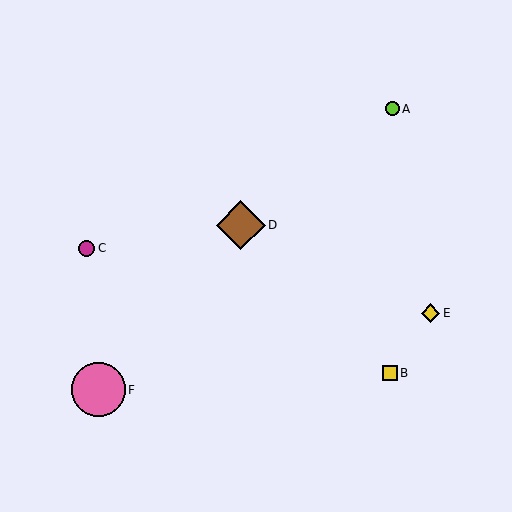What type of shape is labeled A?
Shape A is a lime circle.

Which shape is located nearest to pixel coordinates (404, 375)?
The yellow square (labeled B) at (390, 373) is nearest to that location.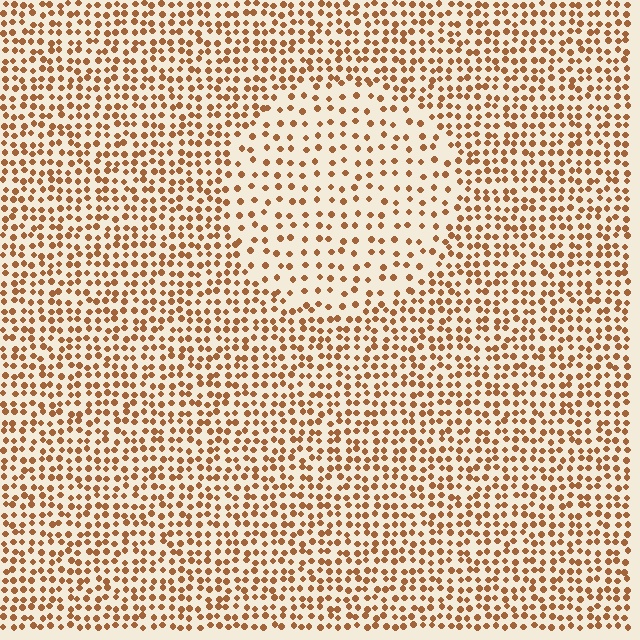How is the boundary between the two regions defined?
The boundary is defined by a change in element density (approximately 2.0x ratio). All elements are the same color, size, and shape.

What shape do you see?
I see a circle.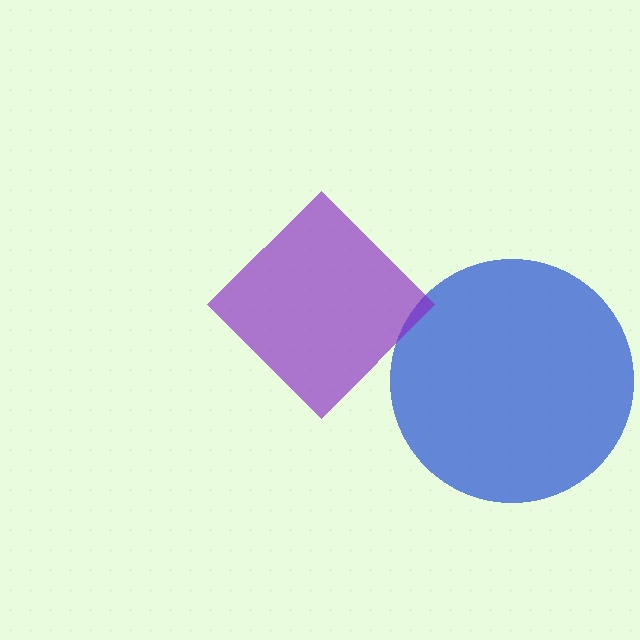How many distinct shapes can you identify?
There are 2 distinct shapes: a blue circle, a purple diamond.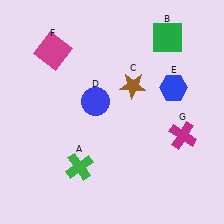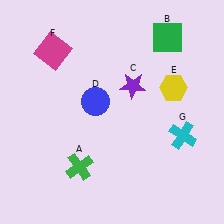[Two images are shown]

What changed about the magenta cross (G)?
In Image 1, G is magenta. In Image 2, it changed to cyan.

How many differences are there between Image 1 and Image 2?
There are 3 differences between the two images.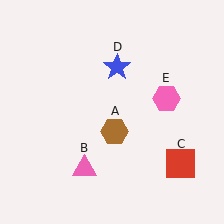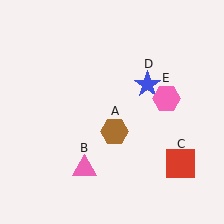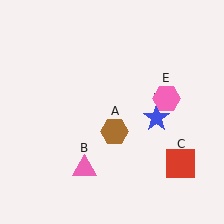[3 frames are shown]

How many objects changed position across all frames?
1 object changed position: blue star (object D).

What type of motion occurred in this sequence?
The blue star (object D) rotated clockwise around the center of the scene.